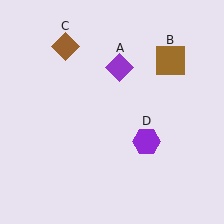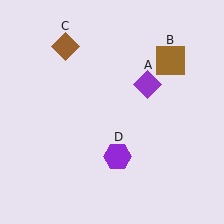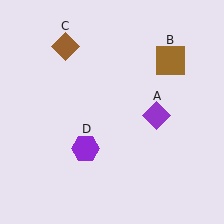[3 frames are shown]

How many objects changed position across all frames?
2 objects changed position: purple diamond (object A), purple hexagon (object D).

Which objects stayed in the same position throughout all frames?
Brown square (object B) and brown diamond (object C) remained stationary.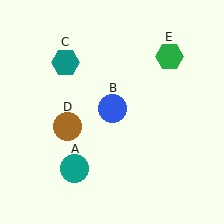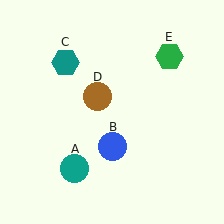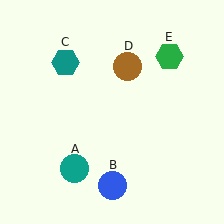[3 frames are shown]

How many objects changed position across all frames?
2 objects changed position: blue circle (object B), brown circle (object D).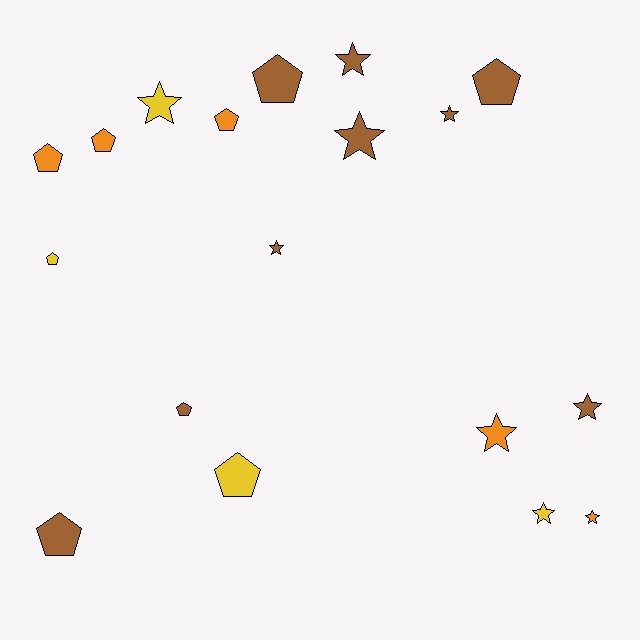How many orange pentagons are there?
There are 3 orange pentagons.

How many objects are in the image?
There are 18 objects.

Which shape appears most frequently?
Star, with 9 objects.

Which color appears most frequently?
Brown, with 9 objects.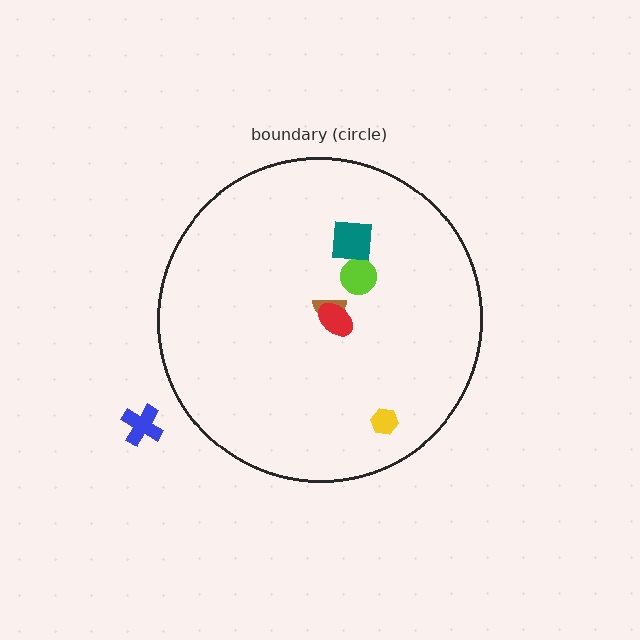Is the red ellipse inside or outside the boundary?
Inside.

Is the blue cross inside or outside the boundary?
Outside.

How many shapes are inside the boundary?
5 inside, 1 outside.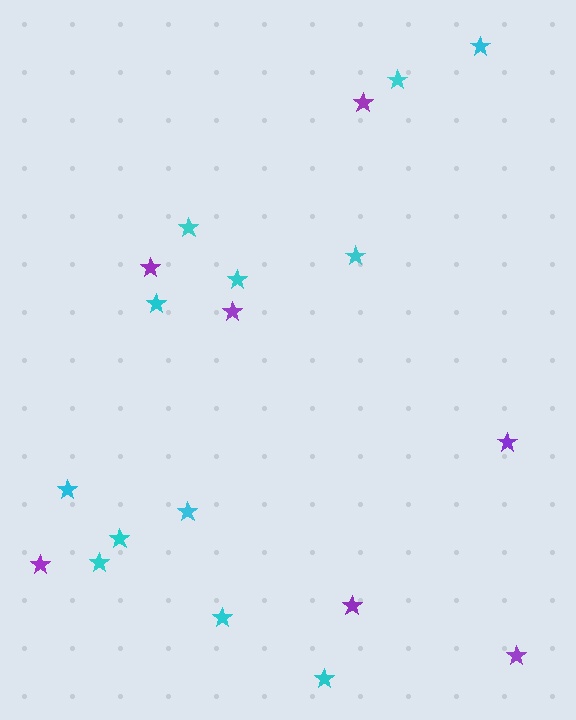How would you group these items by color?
There are 2 groups: one group of cyan stars (12) and one group of purple stars (7).